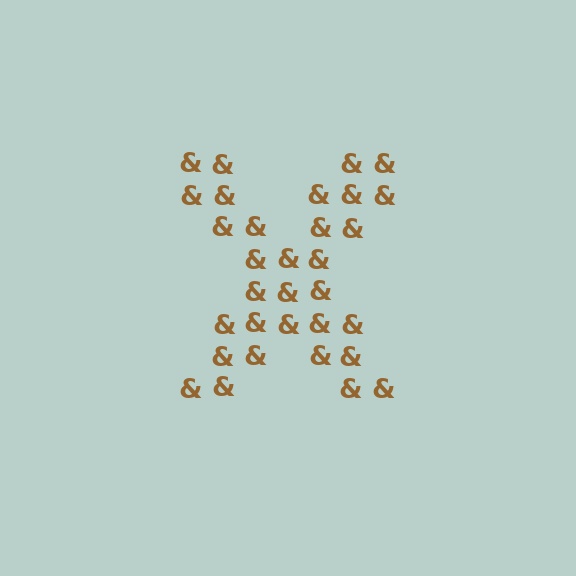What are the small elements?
The small elements are ampersands.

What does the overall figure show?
The overall figure shows the letter X.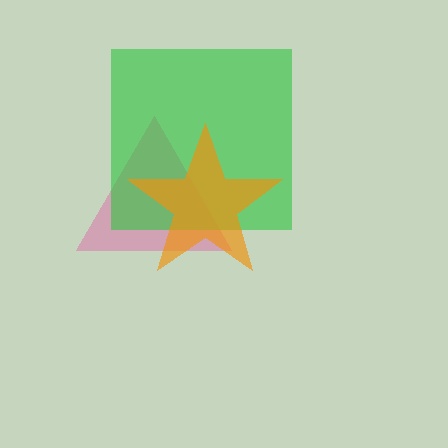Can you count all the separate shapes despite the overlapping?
Yes, there are 3 separate shapes.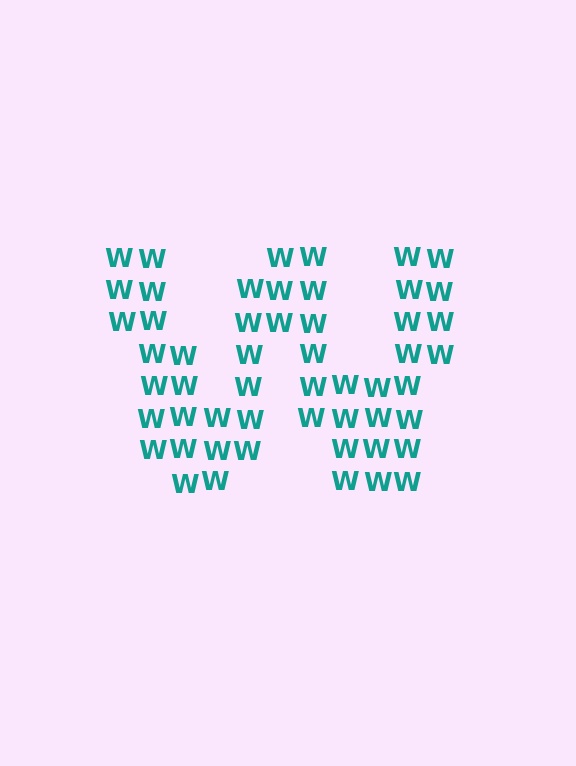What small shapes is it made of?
It is made of small letter W's.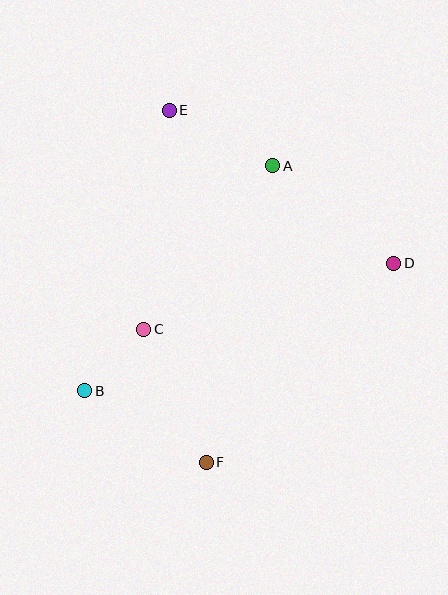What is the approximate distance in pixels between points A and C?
The distance between A and C is approximately 208 pixels.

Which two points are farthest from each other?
Points E and F are farthest from each other.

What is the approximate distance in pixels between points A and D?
The distance between A and D is approximately 155 pixels.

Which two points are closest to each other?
Points B and C are closest to each other.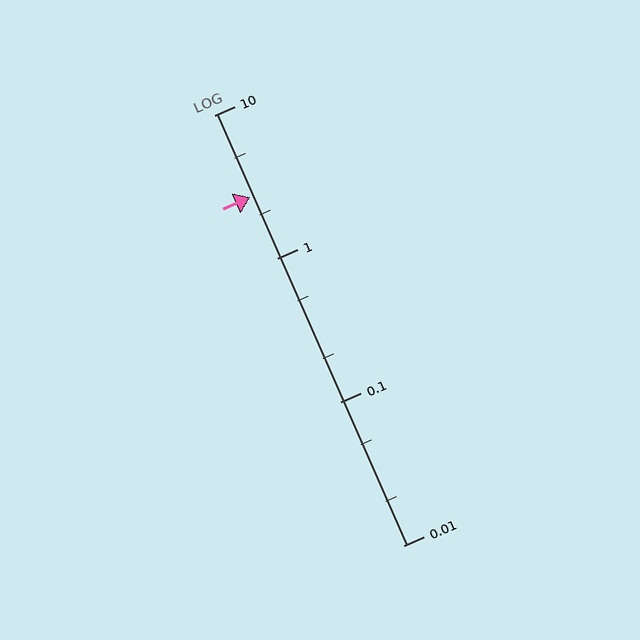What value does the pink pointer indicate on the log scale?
The pointer indicates approximately 2.7.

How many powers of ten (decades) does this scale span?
The scale spans 3 decades, from 0.01 to 10.